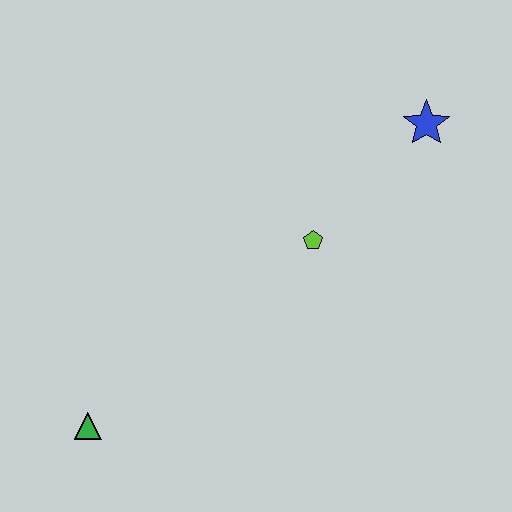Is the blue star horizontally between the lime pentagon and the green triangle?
No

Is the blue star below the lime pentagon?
No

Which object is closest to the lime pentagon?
The blue star is closest to the lime pentagon.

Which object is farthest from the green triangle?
The blue star is farthest from the green triangle.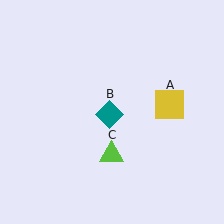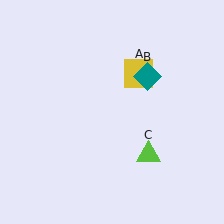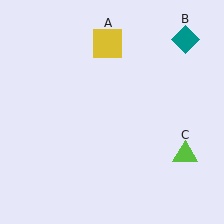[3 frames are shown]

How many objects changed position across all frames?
3 objects changed position: yellow square (object A), teal diamond (object B), lime triangle (object C).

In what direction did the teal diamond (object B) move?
The teal diamond (object B) moved up and to the right.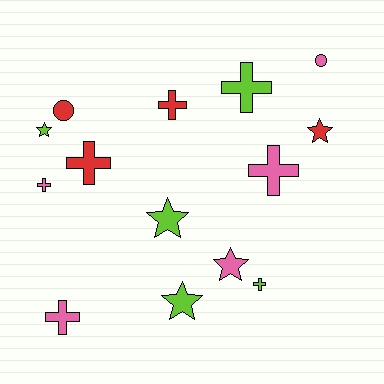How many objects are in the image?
There are 14 objects.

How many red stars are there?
There is 1 red star.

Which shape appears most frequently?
Cross, with 7 objects.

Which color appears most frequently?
Pink, with 5 objects.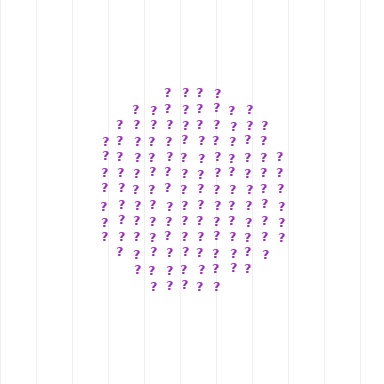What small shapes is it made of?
It is made of small question marks.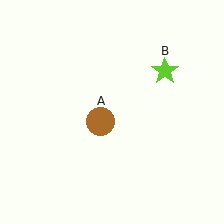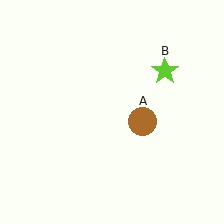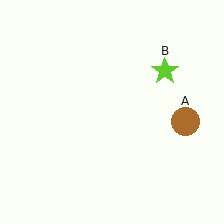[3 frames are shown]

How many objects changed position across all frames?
1 object changed position: brown circle (object A).